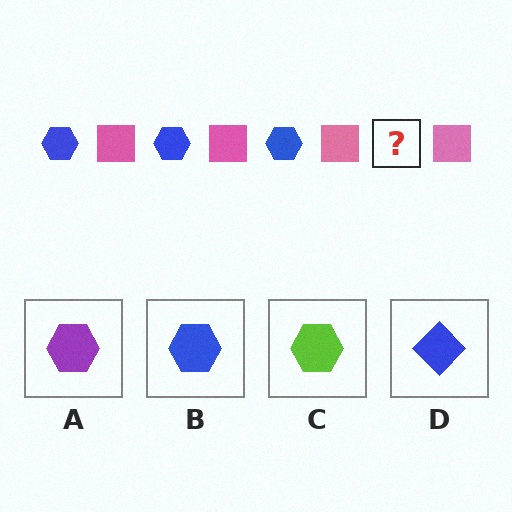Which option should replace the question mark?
Option B.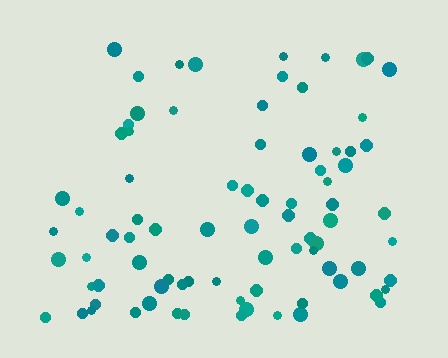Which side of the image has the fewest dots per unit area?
The top.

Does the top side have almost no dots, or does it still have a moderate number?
Still a moderate number, just noticeably fewer than the bottom.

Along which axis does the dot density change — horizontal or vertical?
Vertical.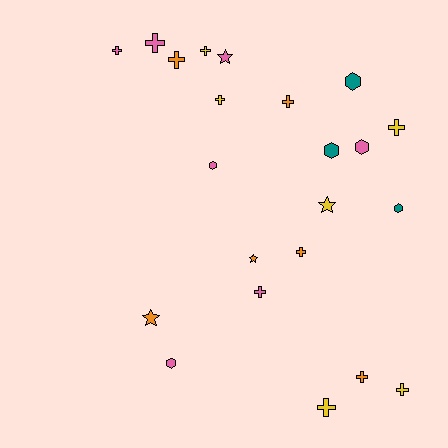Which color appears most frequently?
Pink, with 7 objects.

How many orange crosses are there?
There are 4 orange crosses.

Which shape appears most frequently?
Cross, with 12 objects.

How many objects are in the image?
There are 22 objects.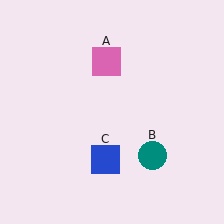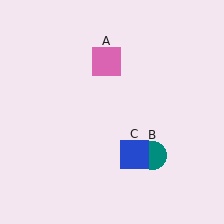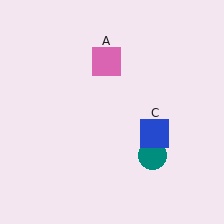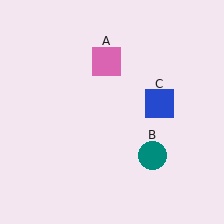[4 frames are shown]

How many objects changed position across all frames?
1 object changed position: blue square (object C).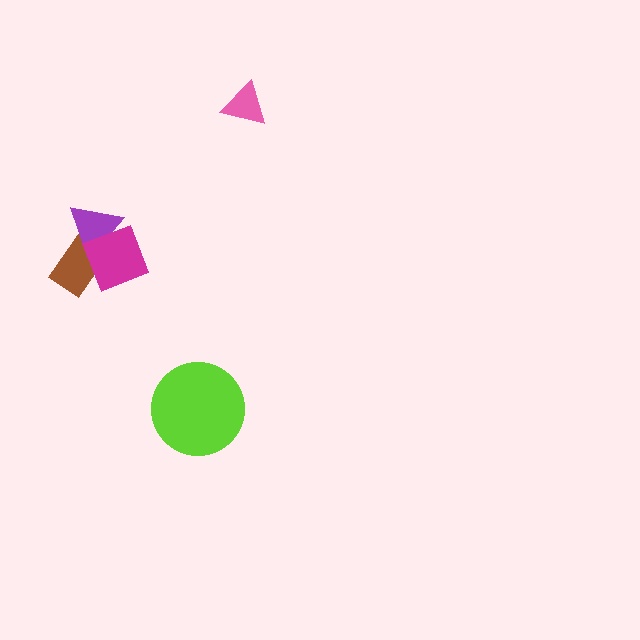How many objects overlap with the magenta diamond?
2 objects overlap with the magenta diamond.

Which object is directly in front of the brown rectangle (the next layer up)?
The purple triangle is directly in front of the brown rectangle.